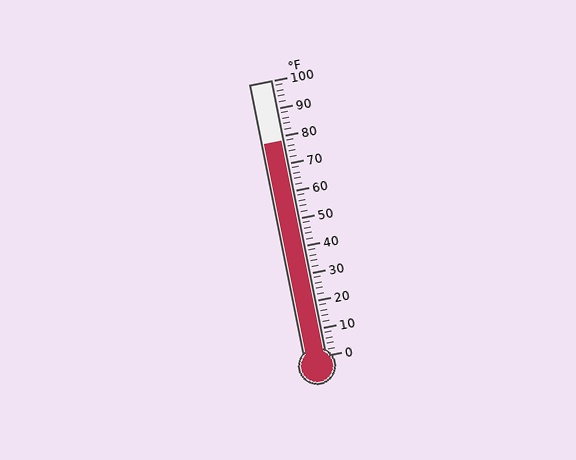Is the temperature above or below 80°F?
The temperature is below 80°F.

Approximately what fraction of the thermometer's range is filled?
The thermometer is filled to approximately 80% of its range.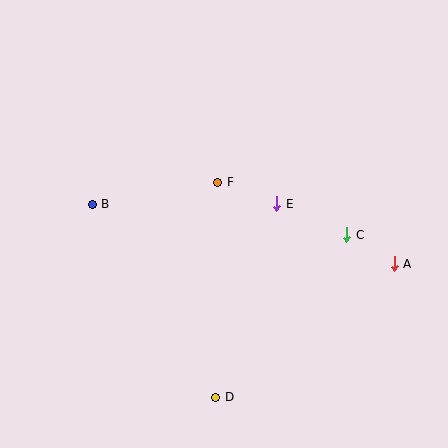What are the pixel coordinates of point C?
Point C is at (347, 235).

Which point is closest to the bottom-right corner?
Point A is closest to the bottom-right corner.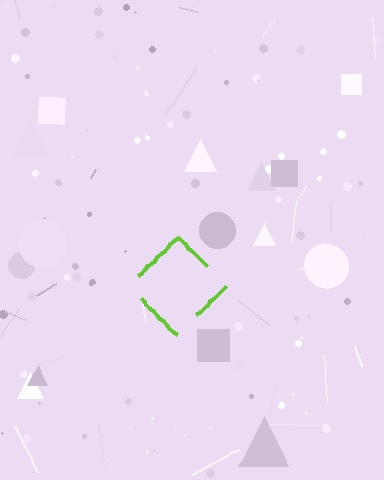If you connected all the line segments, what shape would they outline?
They would outline a diamond.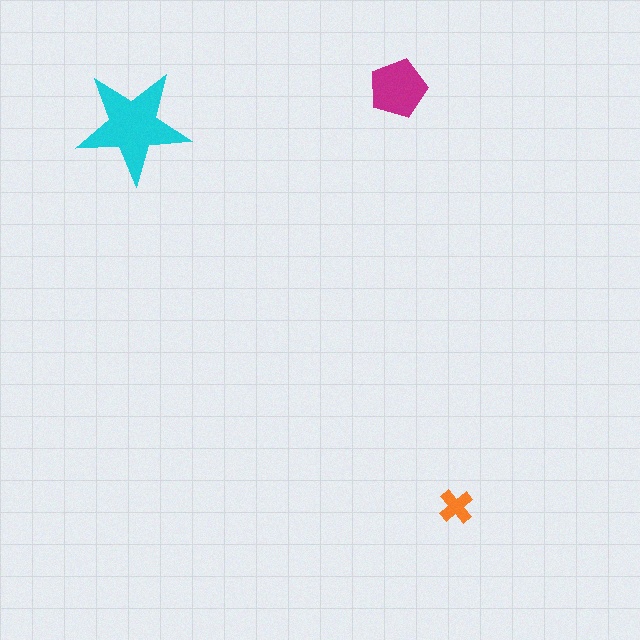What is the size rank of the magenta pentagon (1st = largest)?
2nd.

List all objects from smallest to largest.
The orange cross, the magenta pentagon, the cyan star.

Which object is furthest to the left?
The cyan star is leftmost.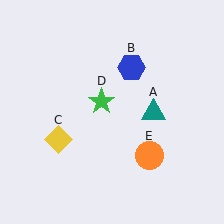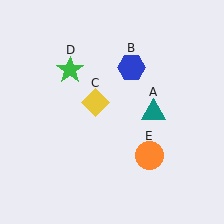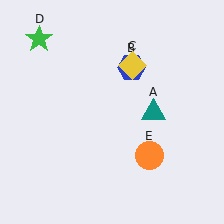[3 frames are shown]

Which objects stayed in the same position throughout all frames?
Teal triangle (object A) and blue hexagon (object B) and orange circle (object E) remained stationary.